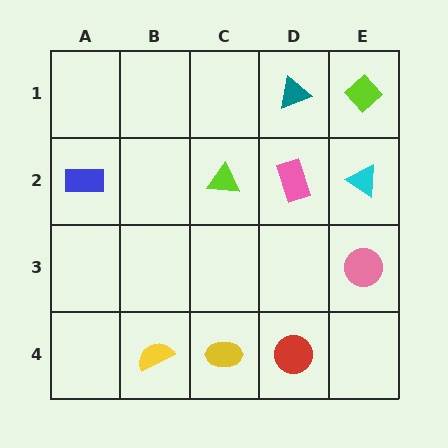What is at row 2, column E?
A cyan triangle.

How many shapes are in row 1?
2 shapes.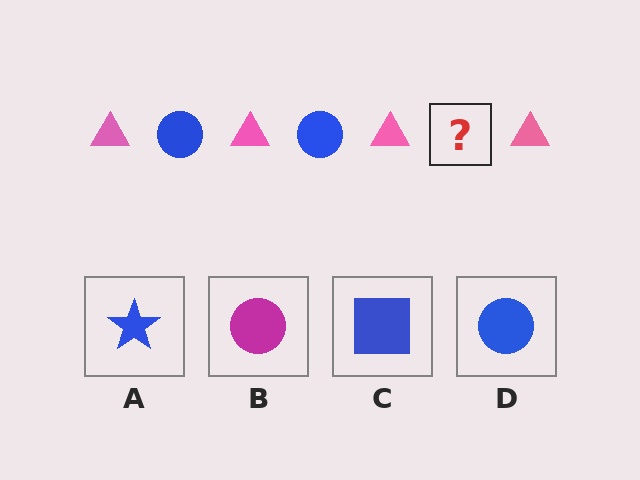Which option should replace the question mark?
Option D.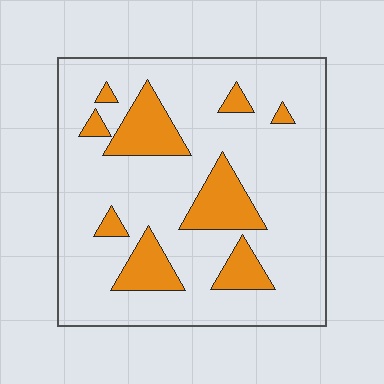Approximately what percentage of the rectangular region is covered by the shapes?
Approximately 20%.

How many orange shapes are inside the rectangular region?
9.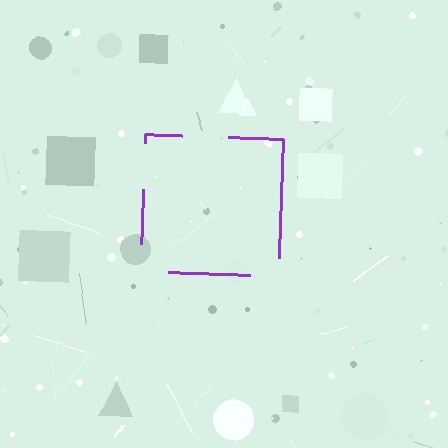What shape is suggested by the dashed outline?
The dashed outline suggests a square.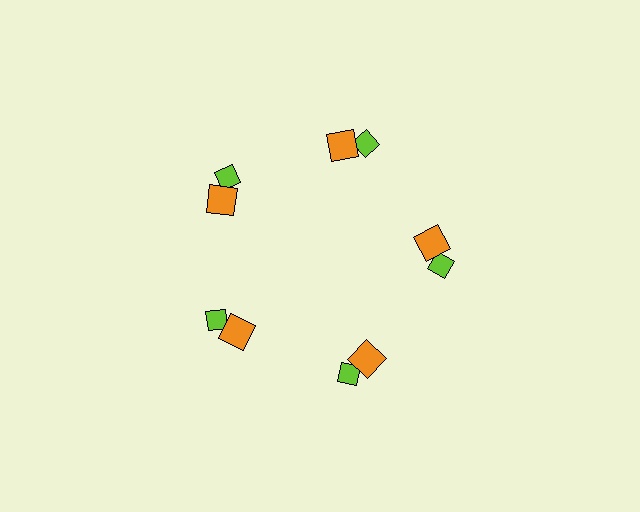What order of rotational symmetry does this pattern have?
This pattern has 5-fold rotational symmetry.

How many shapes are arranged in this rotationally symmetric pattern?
There are 10 shapes, arranged in 5 groups of 2.